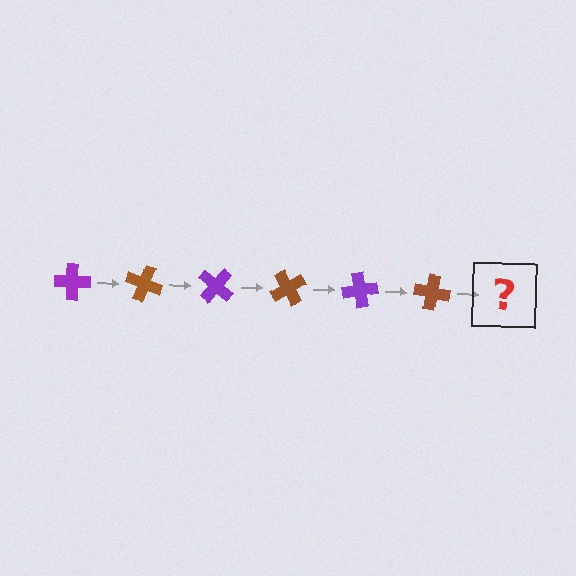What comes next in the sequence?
The next element should be a purple cross, rotated 120 degrees from the start.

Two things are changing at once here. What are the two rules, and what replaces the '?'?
The two rules are that it rotates 20 degrees each step and the color cycles through purple and brown. The '?' should be a purple cross, rotated 120 degrees from the start.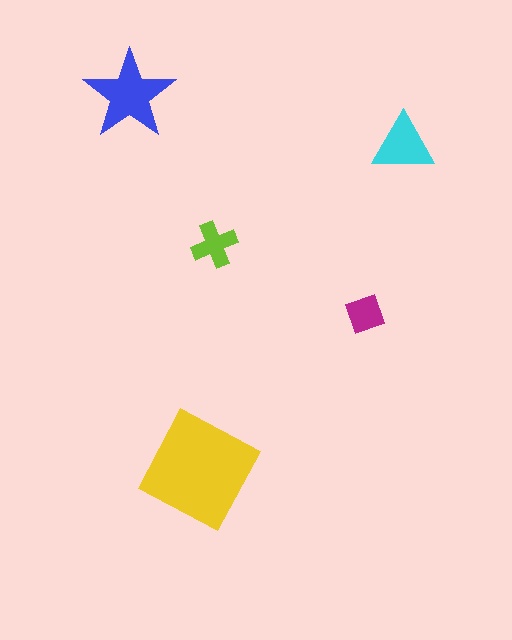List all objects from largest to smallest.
The yellow square, the blue star, the cyan triangle, the lime cross, the magenta diamond.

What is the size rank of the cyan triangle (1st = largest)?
3rd.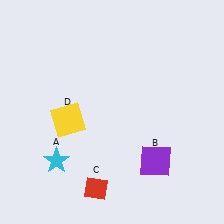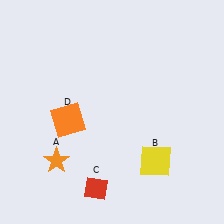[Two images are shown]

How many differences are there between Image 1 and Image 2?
There are 3 differences between the two images.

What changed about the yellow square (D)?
In Image 1, D is yellow. In Image 2, it changed to orange.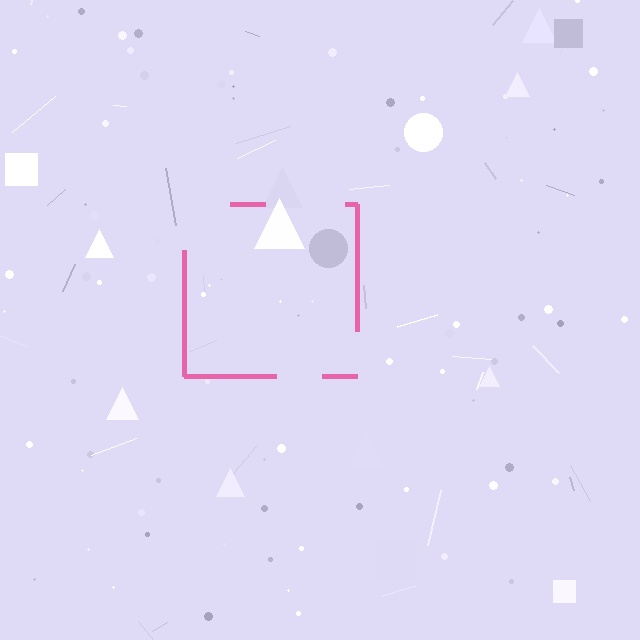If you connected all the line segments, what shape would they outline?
They would outline a square.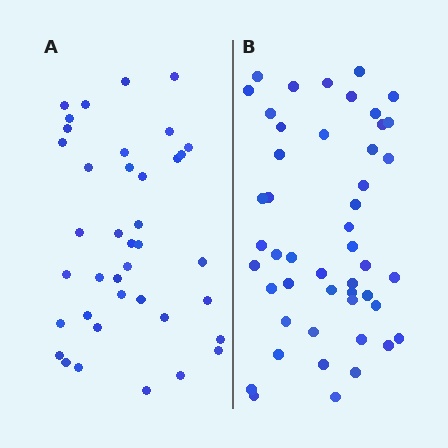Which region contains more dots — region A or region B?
Region B (the right region) has more dots.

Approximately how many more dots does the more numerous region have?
Region B has roughly 8 or so more dots than region A.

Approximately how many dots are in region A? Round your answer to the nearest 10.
About 40 dots. (The exact count is 39, which rounds to 40.)